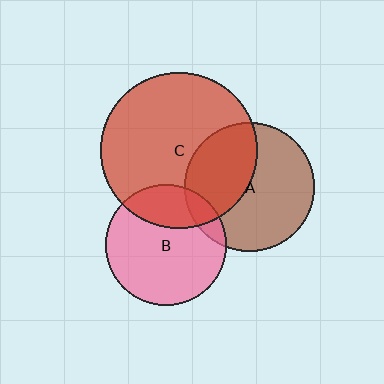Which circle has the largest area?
Circle C (red).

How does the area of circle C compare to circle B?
Approximately 1.7 times.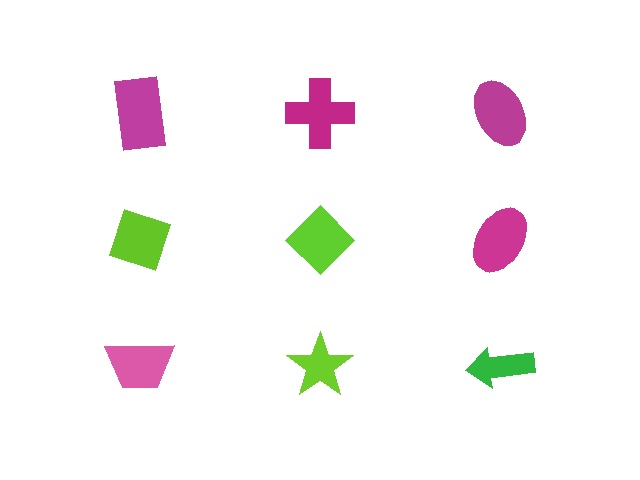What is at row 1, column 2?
A magenta cross.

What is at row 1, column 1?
A magenta rectangle.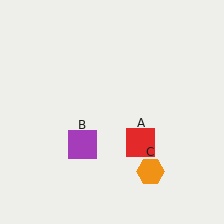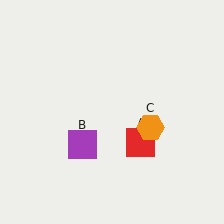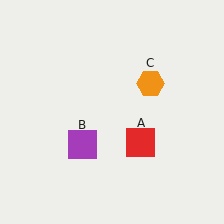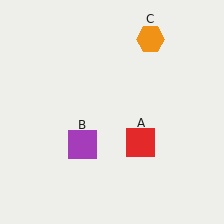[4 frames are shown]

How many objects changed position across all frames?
1 object changed position: orange hexagon (object C).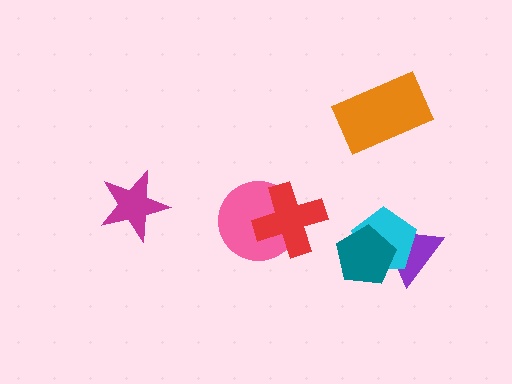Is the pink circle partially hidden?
Yes, it is partially covered by another shape.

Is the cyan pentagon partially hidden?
Yes, it is partially covered by another shape.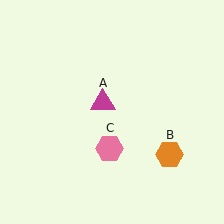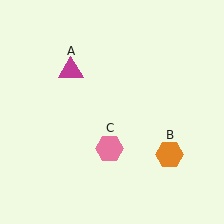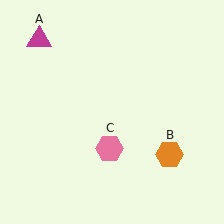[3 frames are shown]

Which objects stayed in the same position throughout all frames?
Orange hexagon (object B) and pink hexagon (object C) remained stationary.